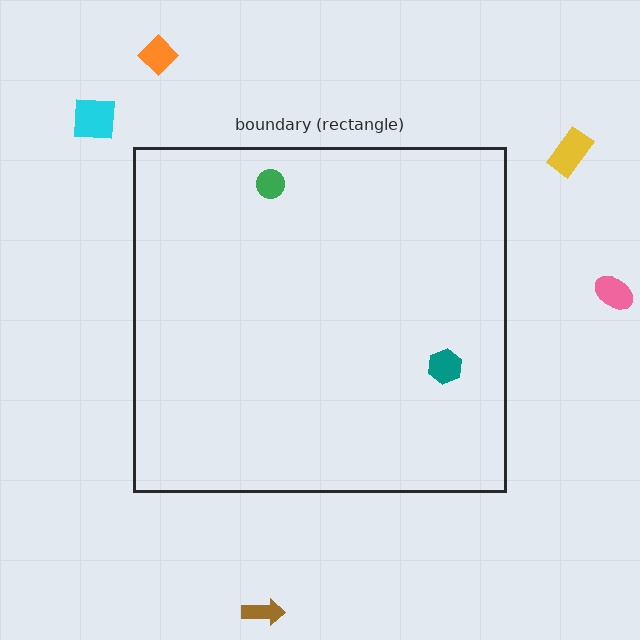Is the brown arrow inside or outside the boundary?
Outside.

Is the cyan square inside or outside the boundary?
Outside.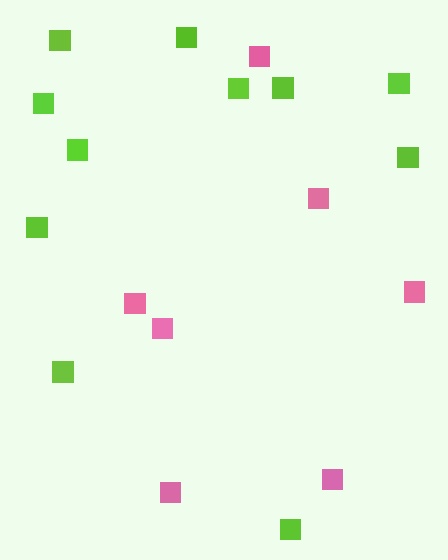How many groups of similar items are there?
There are 2 groups: one group of pink squares (7) and one group of lime squares (11).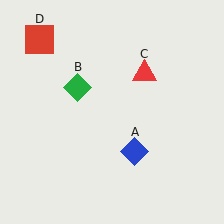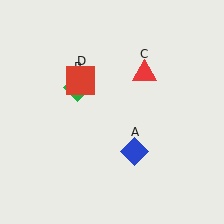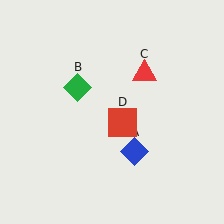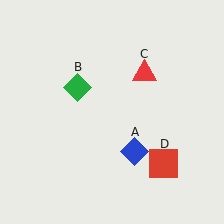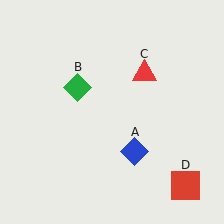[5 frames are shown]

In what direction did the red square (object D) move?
The red square (object D) moved down and to the right.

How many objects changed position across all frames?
1 object changed position: red square (object D).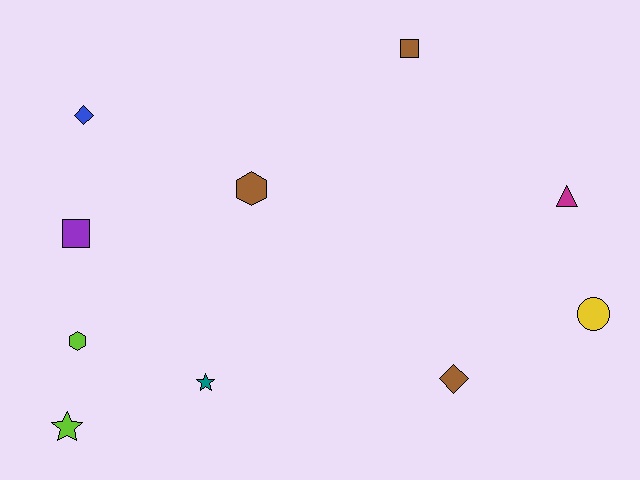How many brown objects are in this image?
There are 3 brown objects.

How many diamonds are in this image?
There are 2 diamonds.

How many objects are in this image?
There are 10 objects.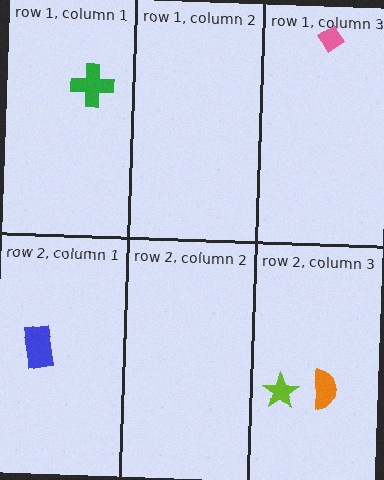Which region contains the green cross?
The row 1, column 1 region.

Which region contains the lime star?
The row 2, column 3 region.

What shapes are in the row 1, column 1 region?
The green cross.